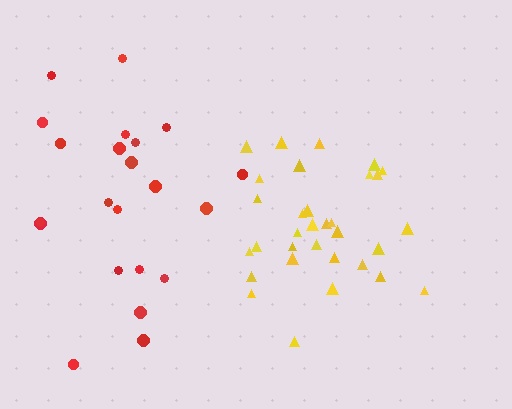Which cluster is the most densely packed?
Yellow.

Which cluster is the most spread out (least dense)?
Red.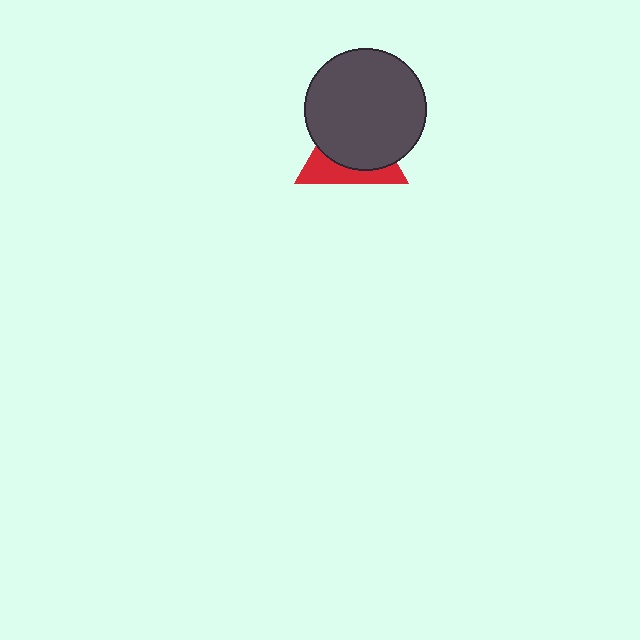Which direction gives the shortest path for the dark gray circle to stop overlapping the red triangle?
Moving up gives the shortest separation.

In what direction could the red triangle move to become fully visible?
The red triangle could move down. That would shift it out from behind the dark gray circle entirely.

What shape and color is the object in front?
The object in front is a dark gray circle.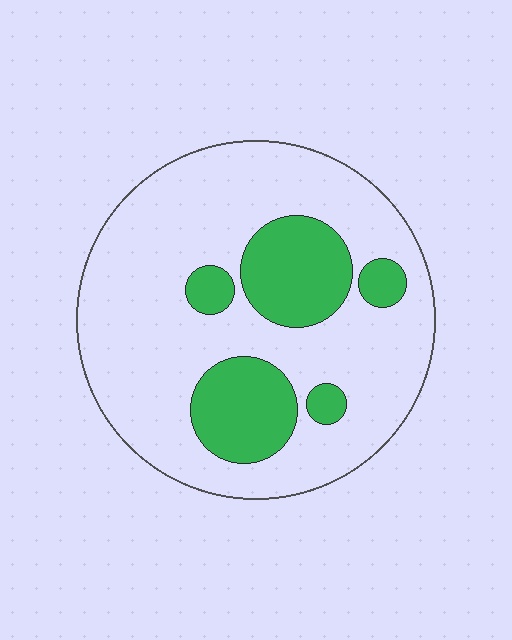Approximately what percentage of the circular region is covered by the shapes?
Approximately 25%.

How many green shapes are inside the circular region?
5.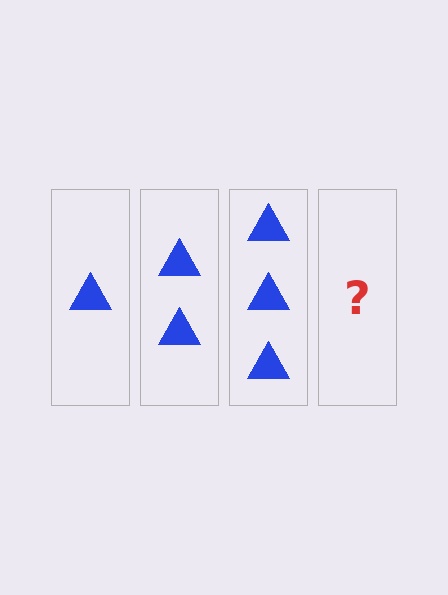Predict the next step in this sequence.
The next step is 4 triangles.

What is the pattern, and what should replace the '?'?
The pattern is that each step adds one more triangle. The '?' should be 4 triangles.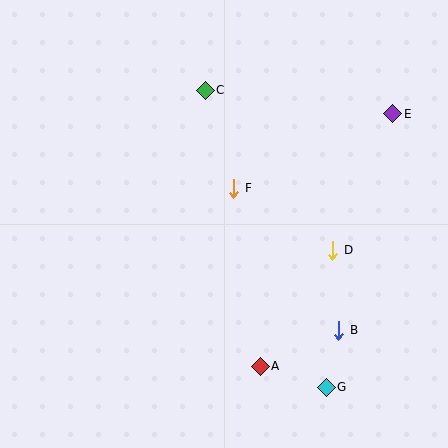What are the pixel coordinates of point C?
Point C is at (205, 90).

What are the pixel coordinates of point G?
Point G is at (326, 387).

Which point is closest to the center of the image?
Point F at (234, 188) is closest to the center.